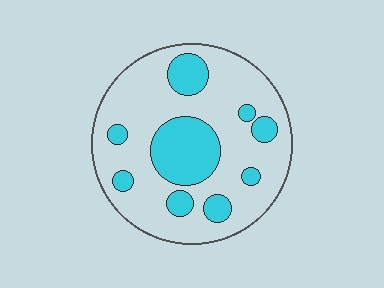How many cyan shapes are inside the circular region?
9.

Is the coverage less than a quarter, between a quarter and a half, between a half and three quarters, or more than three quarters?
Between a quarter and a half.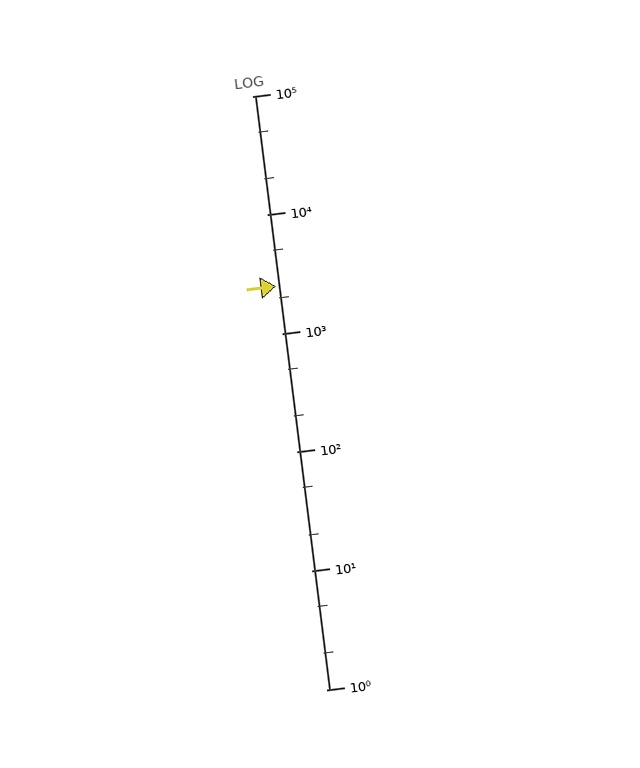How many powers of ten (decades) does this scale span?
The scale spans 5 decades, from 1 to 100000.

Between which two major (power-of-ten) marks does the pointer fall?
The pointer is between 1000 and 10000.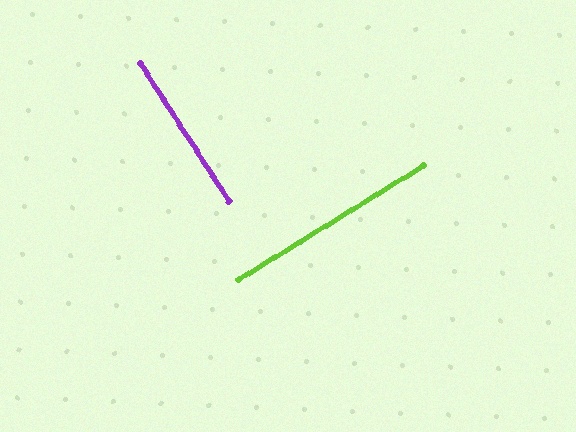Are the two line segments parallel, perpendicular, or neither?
Perpendicular — they meet at approximately 89°.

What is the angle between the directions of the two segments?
Approximately 89 degrees.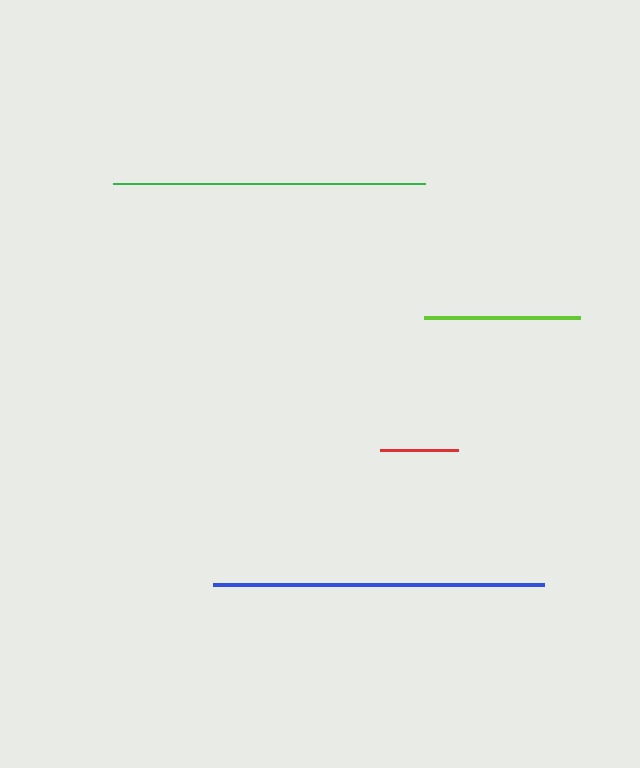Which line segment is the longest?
The blue line is the longest at approximately 331 pixels.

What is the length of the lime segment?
The lime segment is approximately 156 pixels long.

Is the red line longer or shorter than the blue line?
The blue line is longer than the red line.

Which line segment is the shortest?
The red line is the shortest at approximately 78 pixels.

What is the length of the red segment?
The red segment is approximately 78 pixels long.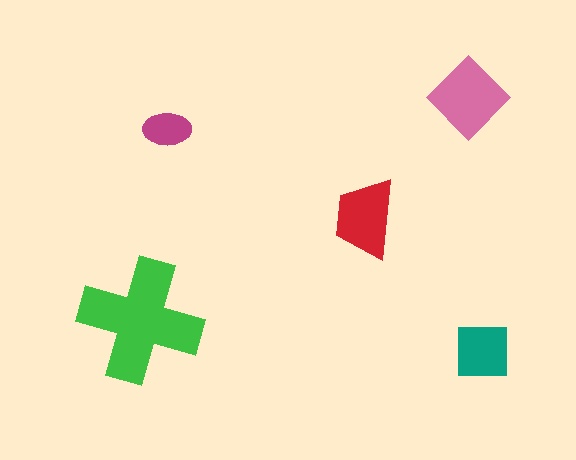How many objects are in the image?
There are 5 objects in the image.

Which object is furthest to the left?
The green cross is leftmost.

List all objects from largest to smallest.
The green cross, the pink diamond, the red trapezoid, the teal square, the magenta ellipse.